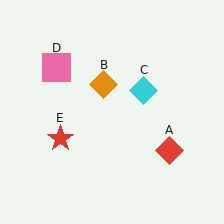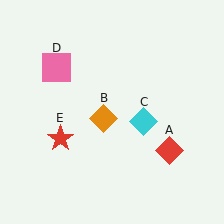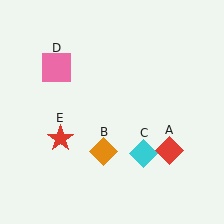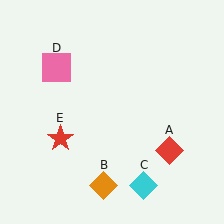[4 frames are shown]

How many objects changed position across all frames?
2 objects changed position: orange diamond (object B), cyan diamond (object C).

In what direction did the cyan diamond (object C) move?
The cyan diamond (object C) moved down.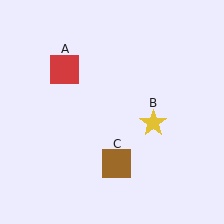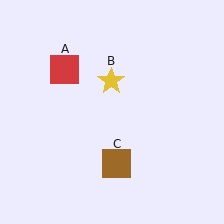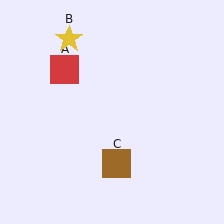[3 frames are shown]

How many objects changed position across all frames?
1 object changed position: yellow star (object B).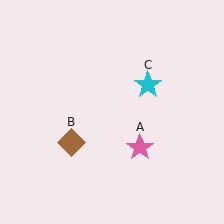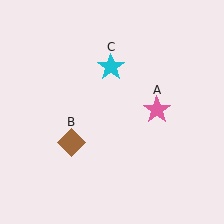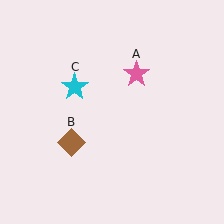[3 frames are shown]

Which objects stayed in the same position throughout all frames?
Brown diamond (object B) remained stationary.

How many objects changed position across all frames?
2 objects changed position: pink star (object A), cyan star (object C).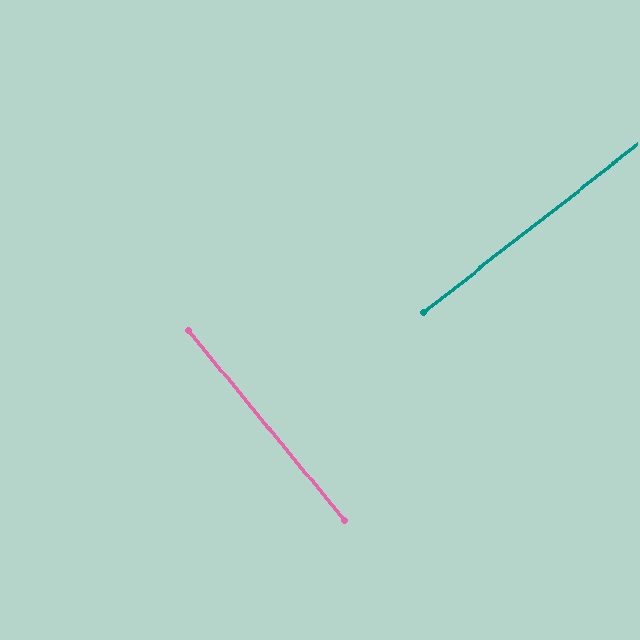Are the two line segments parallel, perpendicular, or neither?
Perpendicular — they meet at approximately 89°.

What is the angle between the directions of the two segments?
Approximately 89 degrees.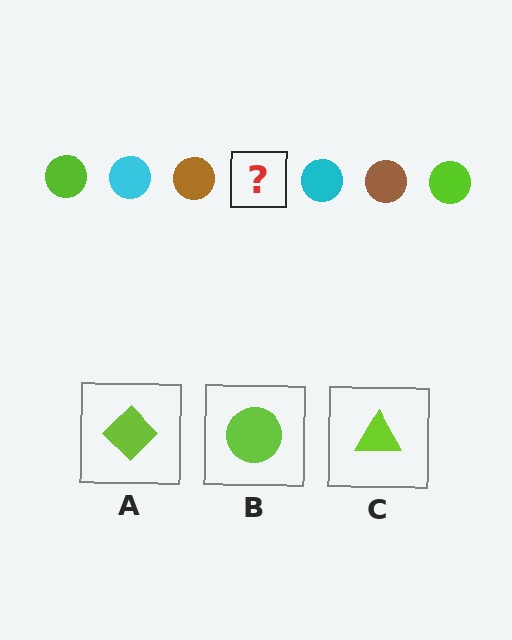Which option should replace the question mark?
Option B.